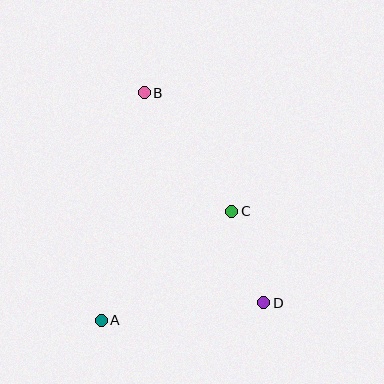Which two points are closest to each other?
Points C and D are closest to each other.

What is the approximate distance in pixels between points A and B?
The distance between A and B is approximately 232 pixels.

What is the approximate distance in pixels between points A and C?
The distance between A and C is approximately 170 pixels.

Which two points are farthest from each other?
Points B and D are farthest from each other.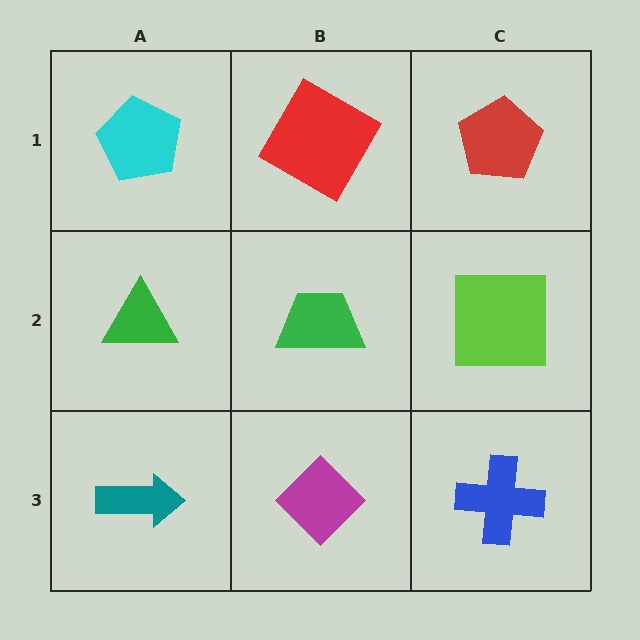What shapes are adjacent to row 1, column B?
A green trapezoid (row 2, column B), a cyan pentagon (row 1, column A), a red pentagon (row 1, column C).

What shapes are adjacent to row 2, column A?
A cyan pentagon (row 1, column A), a teal arrow (row 3, column A), a green trapezoid (row 2, column B).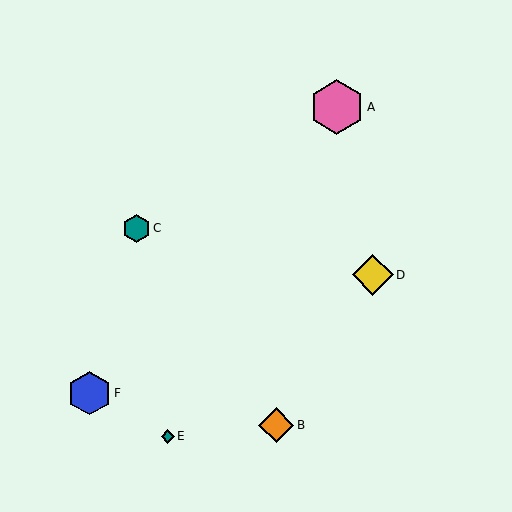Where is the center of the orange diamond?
The center of the orange diamond is at (276, 425).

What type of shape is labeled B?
Shape B is an orange diamond.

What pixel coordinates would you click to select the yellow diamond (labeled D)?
Click at (373, 275) to select the yellow diamond D.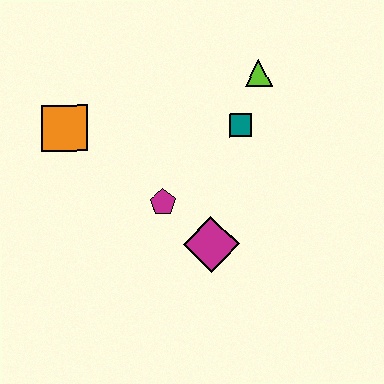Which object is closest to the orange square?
The magenta pentagon is closest to the orange square.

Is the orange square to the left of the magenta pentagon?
Yes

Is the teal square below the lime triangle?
Yes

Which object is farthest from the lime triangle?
The orange square is farthest from the lime triangle.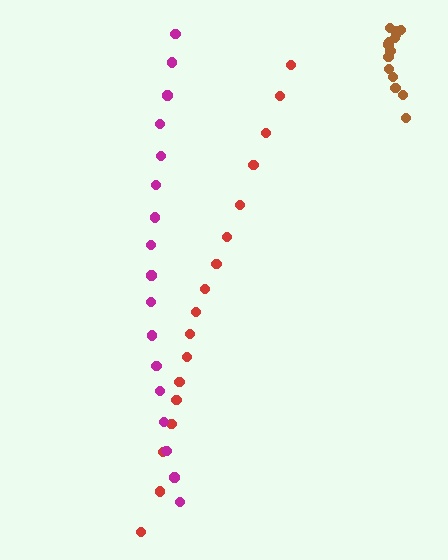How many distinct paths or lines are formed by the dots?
There are 3 distinct paths.